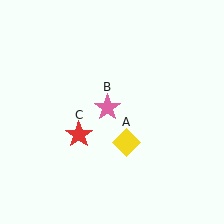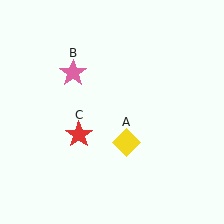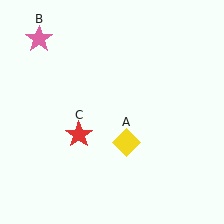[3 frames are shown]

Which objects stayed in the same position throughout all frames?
Yellow diamond (object A) and red star (object C) remained stationary.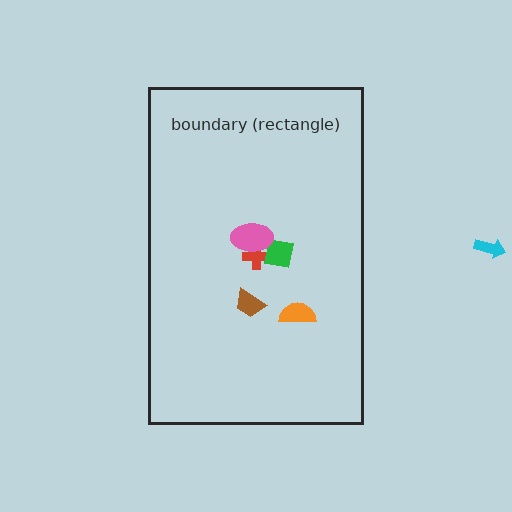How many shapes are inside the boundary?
5 inside, 1 outside.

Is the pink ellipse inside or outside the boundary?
Inside.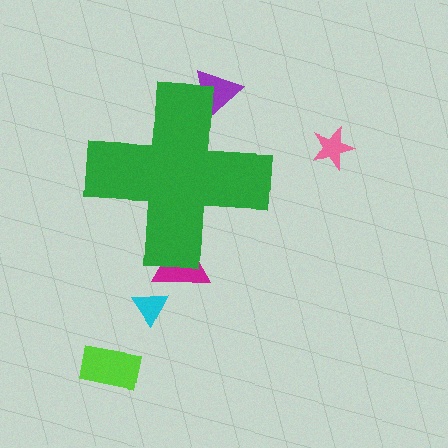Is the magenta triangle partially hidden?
Yes, the magenta triangle is partially hidden behind the green cross.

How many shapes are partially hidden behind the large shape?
2 shapes are partially hidden.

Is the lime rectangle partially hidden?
No, the lime rectangle is fully visible.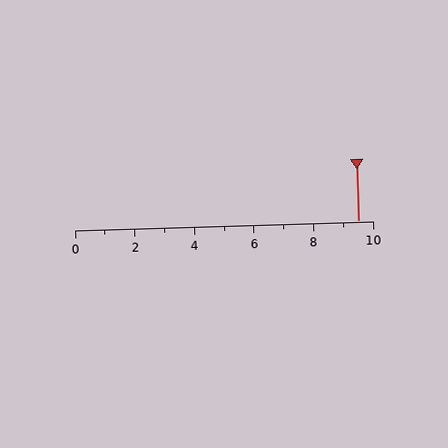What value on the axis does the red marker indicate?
The marker indicates approximately 9.5.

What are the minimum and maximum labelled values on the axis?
The axis runs from 0 to 10.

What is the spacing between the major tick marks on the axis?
The major ticks are spaced 2 apart.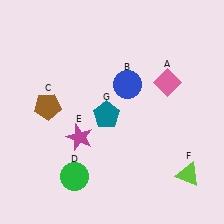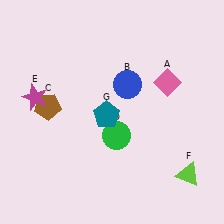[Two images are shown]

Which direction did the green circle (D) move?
The green circle (D) moved right.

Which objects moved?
The objects that moved are: the green circle (D), the magenta star (E).